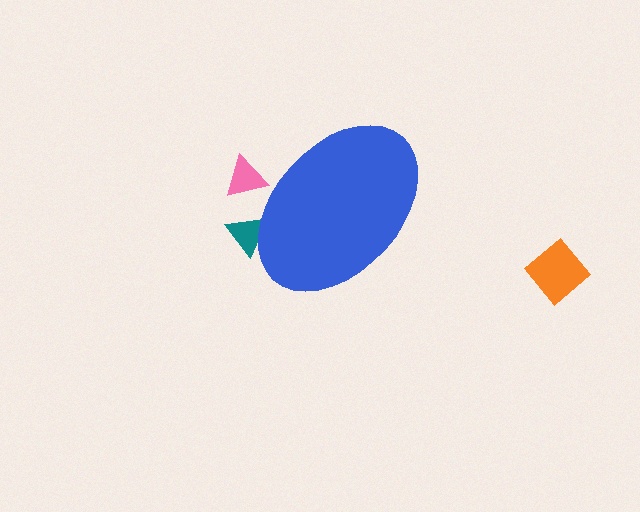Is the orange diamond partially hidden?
No, the orange diamond is fully visible.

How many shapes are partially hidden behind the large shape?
2 shapes are partially hidden.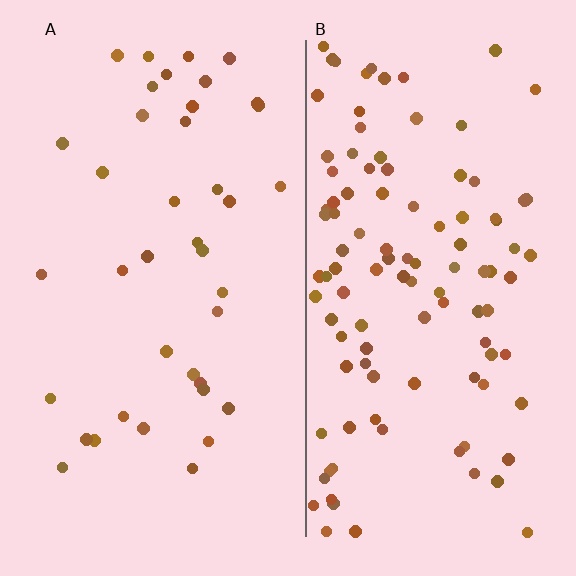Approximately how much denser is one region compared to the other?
Approximately 2.8× — region B over region A.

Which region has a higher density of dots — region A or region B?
B (the right).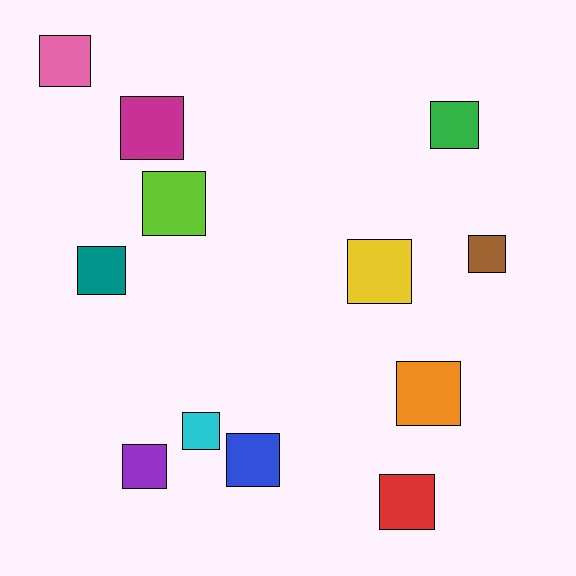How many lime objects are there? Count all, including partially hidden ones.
There is 1 lime object.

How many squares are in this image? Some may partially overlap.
There are 12 squares.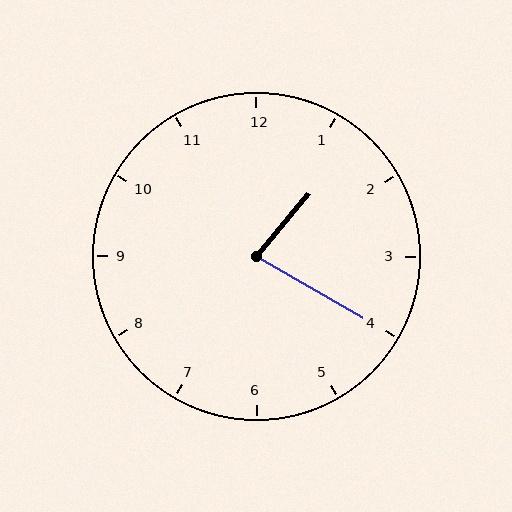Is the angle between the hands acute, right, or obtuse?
It is acute.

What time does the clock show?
1:20.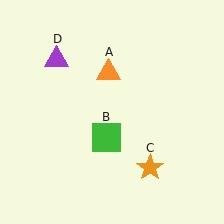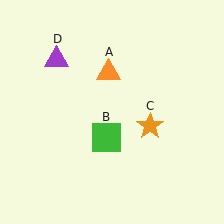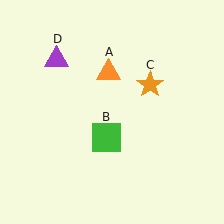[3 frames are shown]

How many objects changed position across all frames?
1 object changed position: orange star (object C).